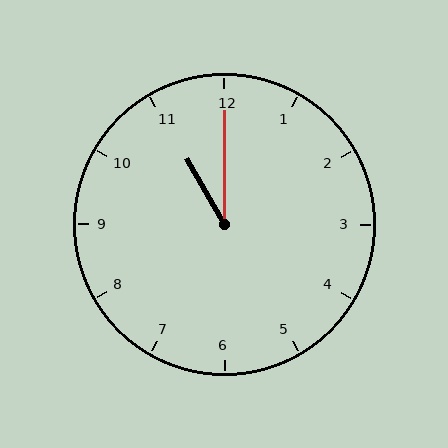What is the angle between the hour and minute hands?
Approximately 30 degrees.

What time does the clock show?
11:00.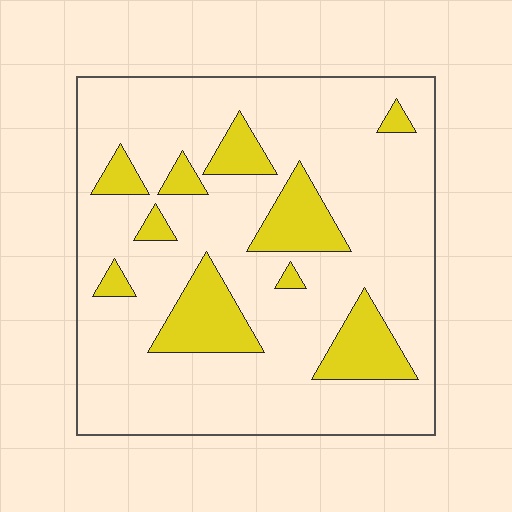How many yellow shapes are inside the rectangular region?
10.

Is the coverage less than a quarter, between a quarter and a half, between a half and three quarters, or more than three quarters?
Less than a quarter.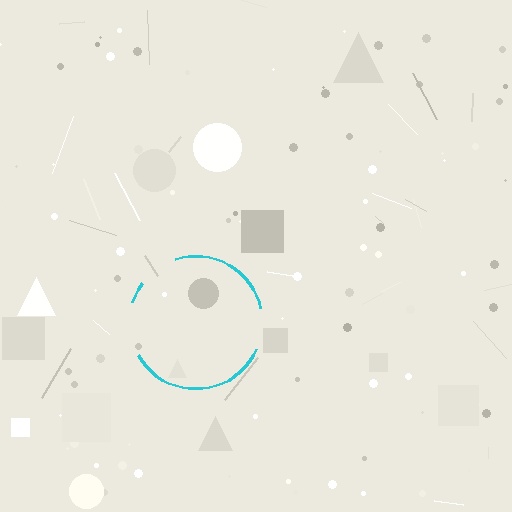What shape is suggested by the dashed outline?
The dashed outline suggests a circle.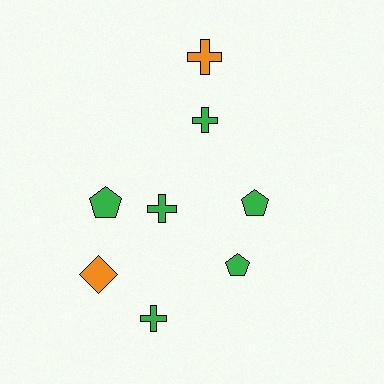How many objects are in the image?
There are 8 objects.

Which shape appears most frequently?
Cross, with 4 objects.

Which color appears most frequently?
Green, with 6 objects.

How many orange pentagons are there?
There are no orange pentagons.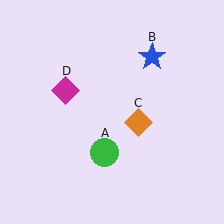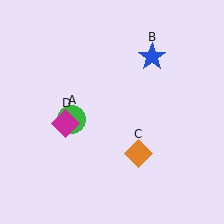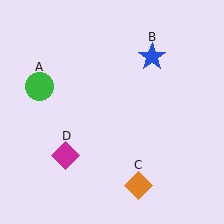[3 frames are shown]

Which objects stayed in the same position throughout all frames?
Blue star (object B) remained stationary.